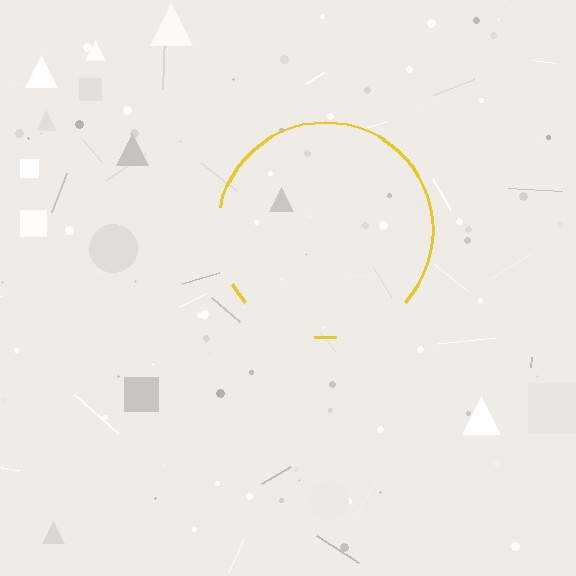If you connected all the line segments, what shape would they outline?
They would outline a circle.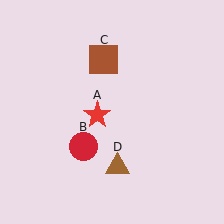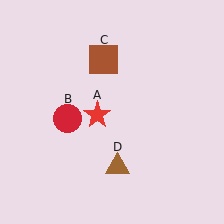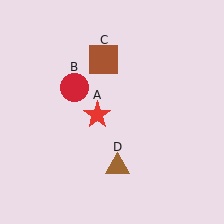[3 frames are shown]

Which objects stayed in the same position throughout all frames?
Red star (object A) and brown square (object C) and brown triangle (object D) remained stationary.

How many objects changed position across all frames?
1 object changed position: red circle (object B).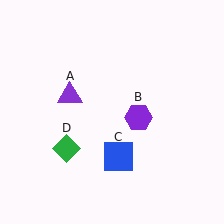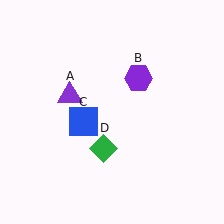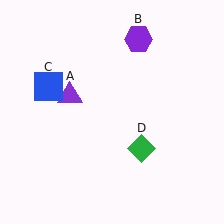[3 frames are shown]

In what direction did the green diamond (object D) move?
The green diamond (object D) moved right.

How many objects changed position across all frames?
3 objects changed position: purple hexagon (object B), blue square (object C), green diamond (object D).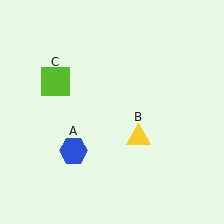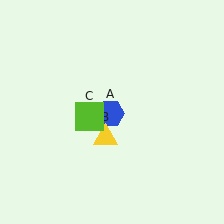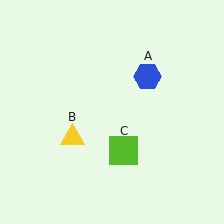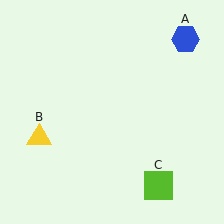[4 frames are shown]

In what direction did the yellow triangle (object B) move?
The yellow triangle (object B) moved left.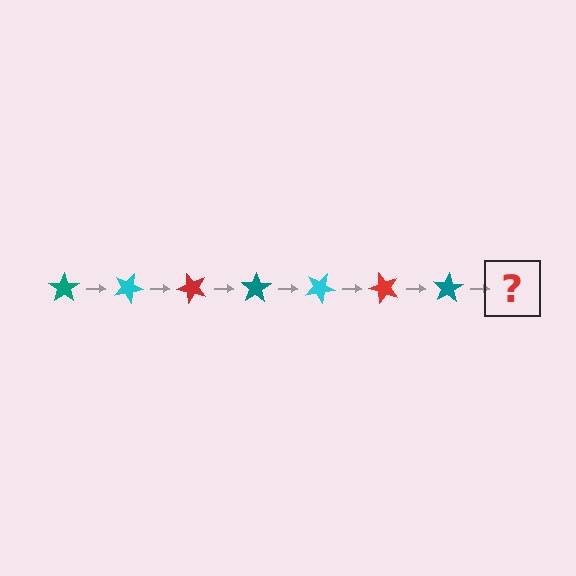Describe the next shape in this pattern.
It should be a cyan star, rotated 175 degrees from the start.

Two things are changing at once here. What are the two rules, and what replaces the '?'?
The two rules are that it rotates 25 degrees each step and the color cycles through teal, cyan, and red. The '?' should be a cyan star, rotated 175 degrees from the start.